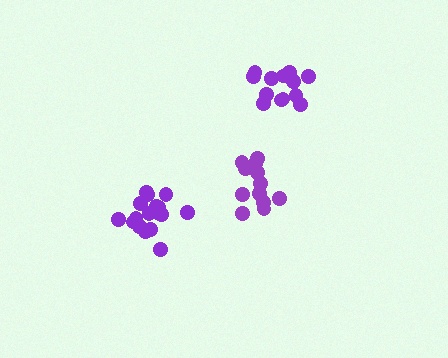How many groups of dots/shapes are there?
There are 3 groups.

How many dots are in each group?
Group 1: 12 dots, Group 2: 17 dots, Group 3: 13 dots (42 total).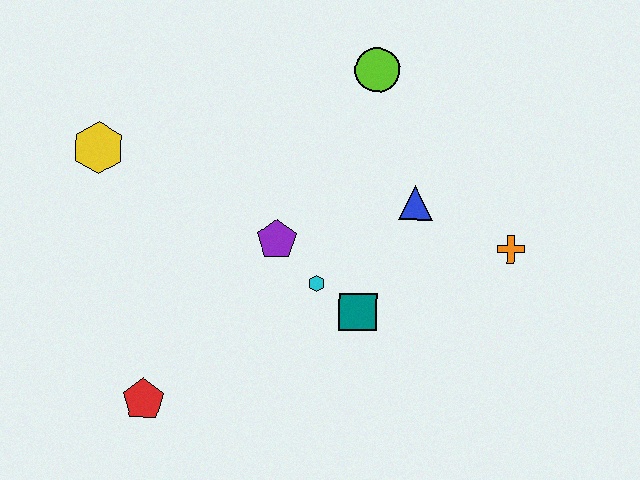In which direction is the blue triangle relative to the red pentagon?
The blue triangle is to the right of the red pentagon.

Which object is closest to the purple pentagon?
The cyan hexagon is closest to the purple pentagon.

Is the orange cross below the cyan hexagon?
No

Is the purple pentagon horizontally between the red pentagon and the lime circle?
Yes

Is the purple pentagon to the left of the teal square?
Yes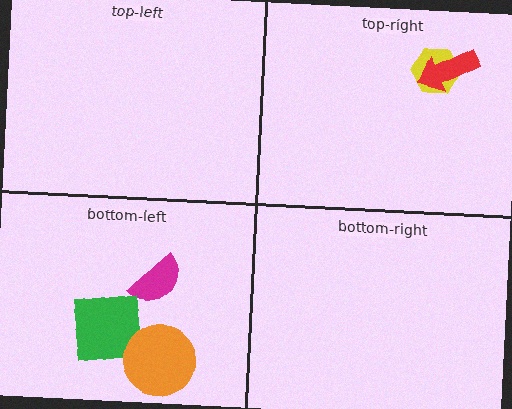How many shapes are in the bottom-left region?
3.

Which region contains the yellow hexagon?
The top-right region.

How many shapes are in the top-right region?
2.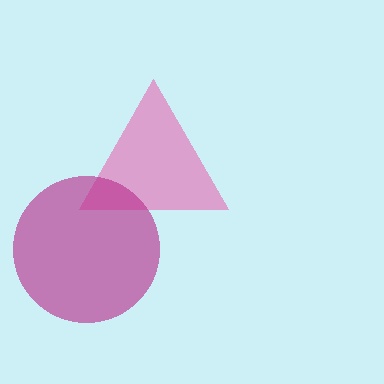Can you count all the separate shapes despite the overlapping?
Yes, there are 2 separate shapes.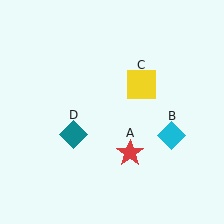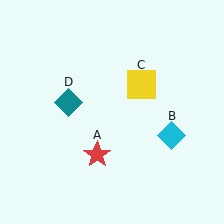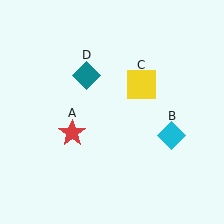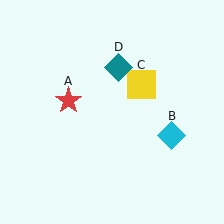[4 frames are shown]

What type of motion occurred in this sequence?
The red star (object A), teal diamond (object D) rotated clockwise around the center of the scene.